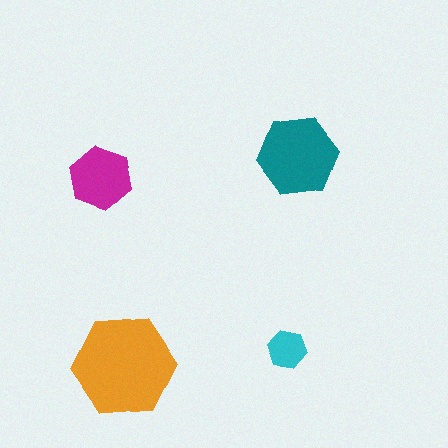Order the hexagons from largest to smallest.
the orange one, the teal one, the magenta one, the cyan one.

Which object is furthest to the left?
The magenta hexagon is leftmost.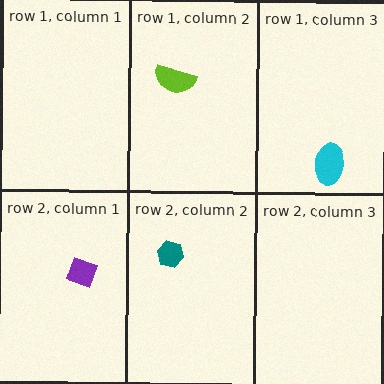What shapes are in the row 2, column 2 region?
The teal hexagon.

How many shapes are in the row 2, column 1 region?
1.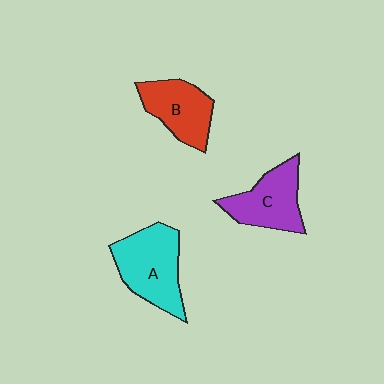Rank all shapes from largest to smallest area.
From largest to smallest: A (cyan), C (purple), B (red).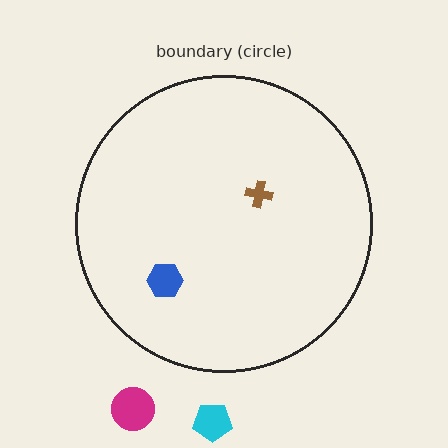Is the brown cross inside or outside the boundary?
Inside.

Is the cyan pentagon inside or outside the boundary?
Outside.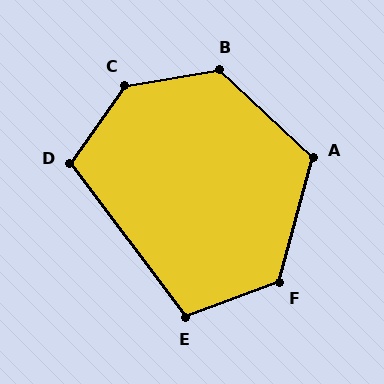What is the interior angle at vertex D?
Approximately 108 degrees (obtuse).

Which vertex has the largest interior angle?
C, at approximately 135 degrees.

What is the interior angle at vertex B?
Approximately 127 degrees (obtuse).